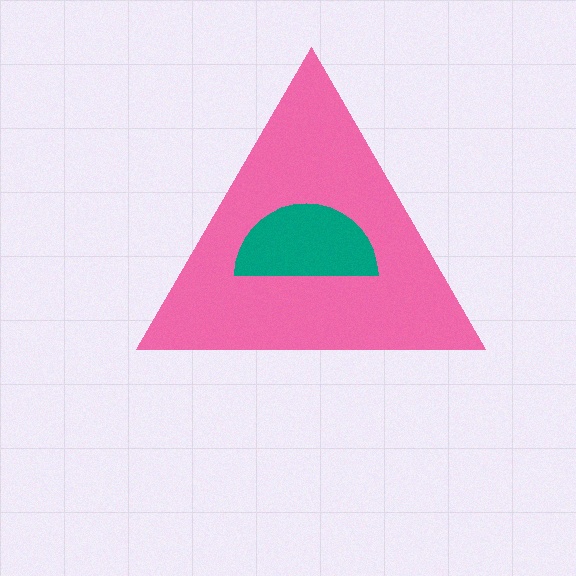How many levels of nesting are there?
2.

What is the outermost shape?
The pink triangle.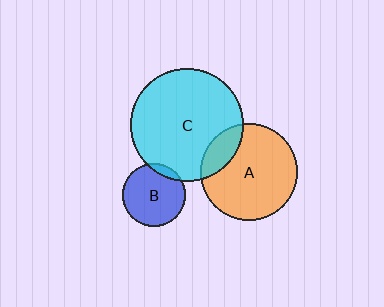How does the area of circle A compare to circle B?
Approximately 2.4 times.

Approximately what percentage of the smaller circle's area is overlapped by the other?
Approximately 10%.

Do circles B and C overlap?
Yes.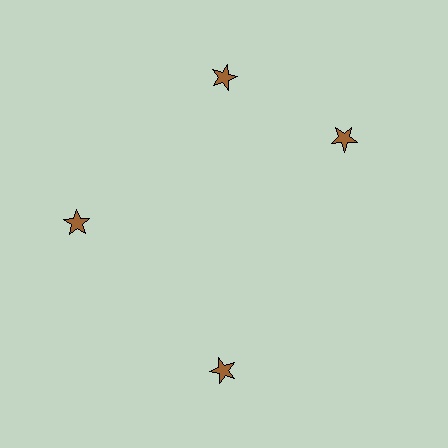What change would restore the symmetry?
The symmetry would be restored by rotating it back into even spacing with its neighbors so that all 4 stars sit at equal angles and equal distance from the center.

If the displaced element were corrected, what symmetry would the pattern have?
It would have 4-fold rotational symmetry — the pattern would map onto itself every 90 degrees.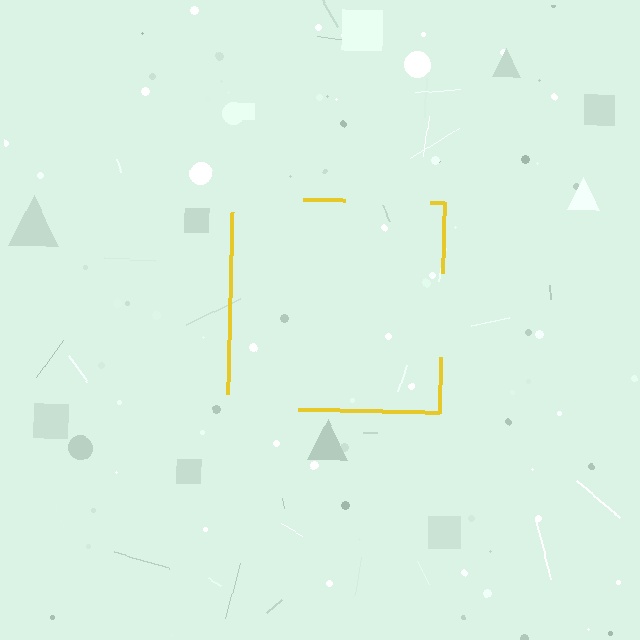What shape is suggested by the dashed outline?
The dashed outline suggests a square.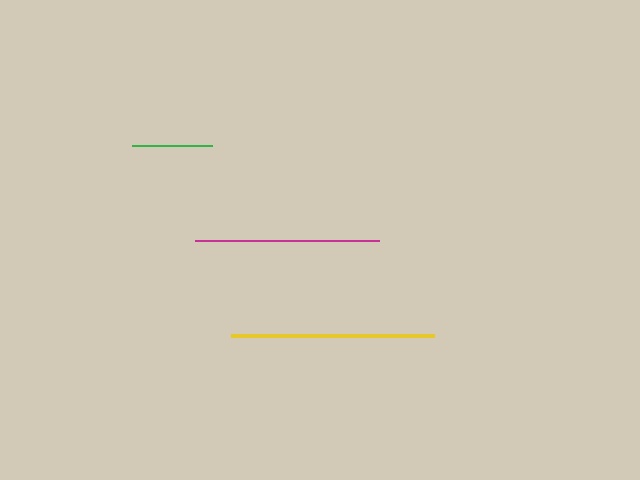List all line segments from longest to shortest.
From longest to shortest: yellow, magenta, green.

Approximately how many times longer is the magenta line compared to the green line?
The magenta line is approximately 2.3 times the length of the green line.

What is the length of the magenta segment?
The magenta segment is approximately 183 pixels long.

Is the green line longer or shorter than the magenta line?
The magenta line is longer than the green line.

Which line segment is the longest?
The yellow line is the longest at approximately 204 pixels.